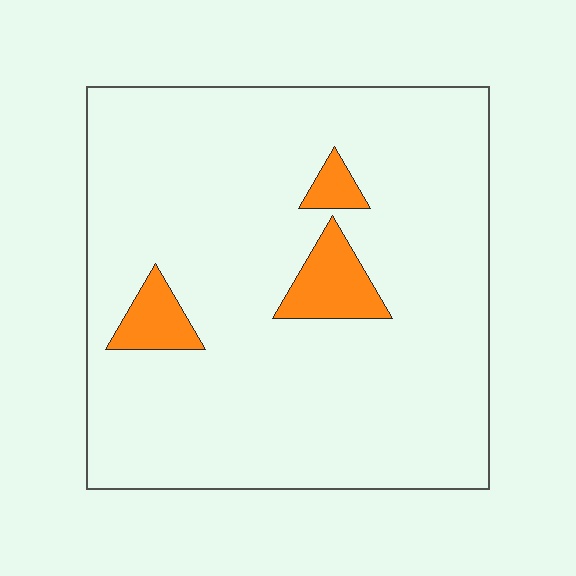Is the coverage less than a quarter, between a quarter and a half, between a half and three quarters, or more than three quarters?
Less than a quarter.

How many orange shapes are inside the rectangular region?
3.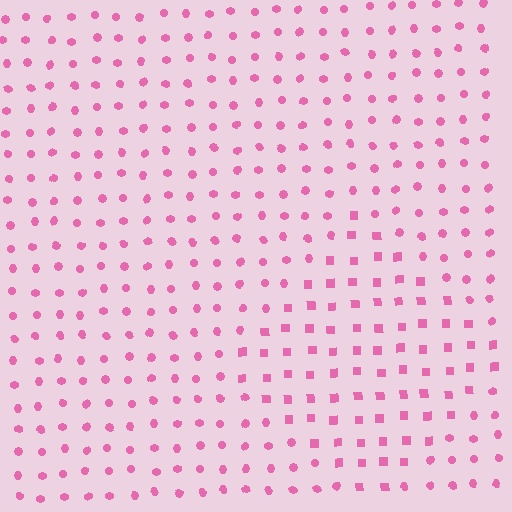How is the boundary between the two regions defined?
The boundary is defined by a change in element shape: squares inside vs. circles outside. All elements share the same color and spacing.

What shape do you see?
I see a diamond.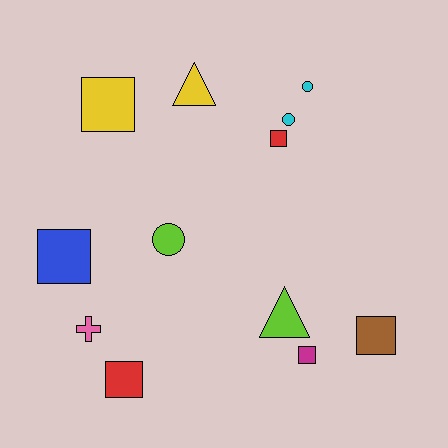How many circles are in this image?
There are 3 circles.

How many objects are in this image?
There are 12 objects.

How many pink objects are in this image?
There is 1 pink object.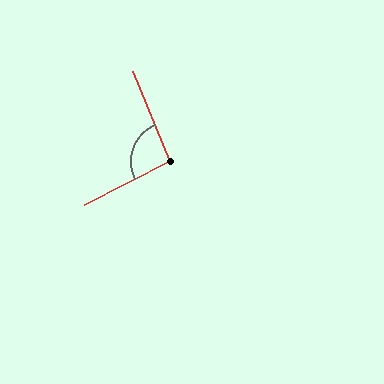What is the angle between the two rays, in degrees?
Approximately 95 degrees.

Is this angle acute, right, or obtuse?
It is approximately a right angle.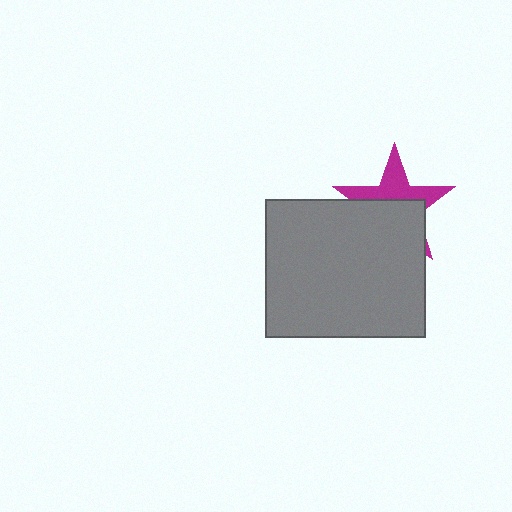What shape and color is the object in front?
The object in front is a gray rectangle.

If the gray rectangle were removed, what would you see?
You would see the complete magenta star.